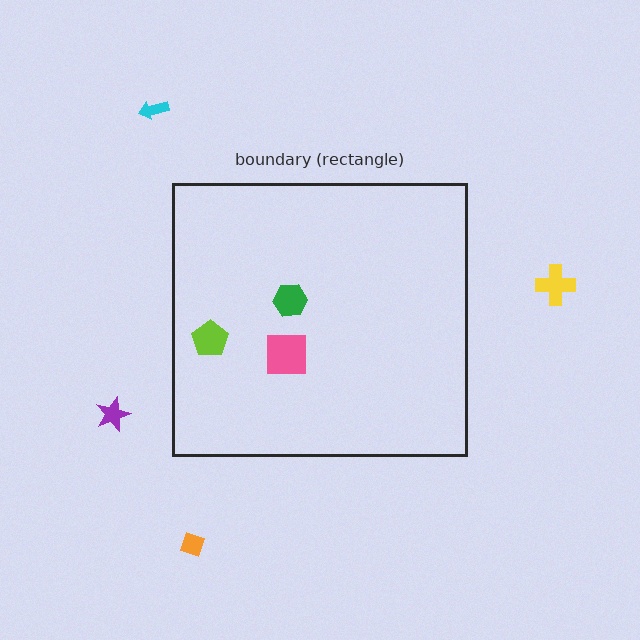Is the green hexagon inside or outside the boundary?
Inside.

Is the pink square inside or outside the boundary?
Inside.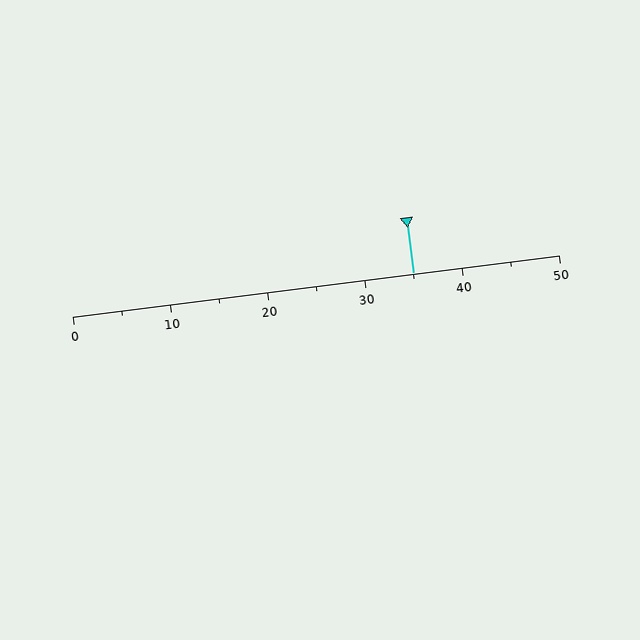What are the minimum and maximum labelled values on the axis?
The axis runs from 0 to 50.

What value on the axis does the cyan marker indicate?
The marker indicates approximately 35.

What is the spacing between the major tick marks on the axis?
The major ticks are spaced 10 apart.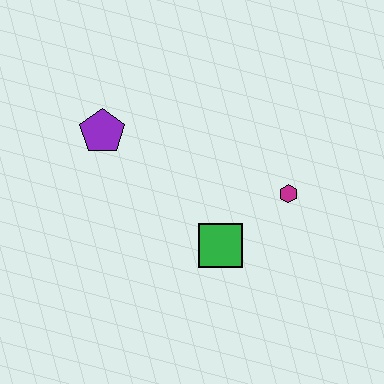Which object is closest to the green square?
The magenta hexagon is closest to the green square.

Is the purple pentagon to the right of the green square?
No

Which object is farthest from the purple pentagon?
The magenta hexagon is farthest from the purple pentagon.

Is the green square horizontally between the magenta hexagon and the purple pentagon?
Yes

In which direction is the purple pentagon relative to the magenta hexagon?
The purple pentagon is to the left of the magenta hexagon.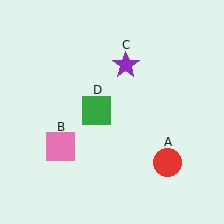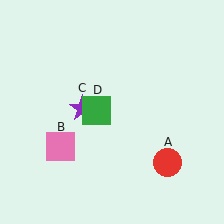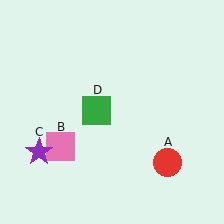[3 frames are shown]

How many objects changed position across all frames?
1 object changed position: purple star (object C).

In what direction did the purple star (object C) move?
The purple star (object C) moved down and to the left.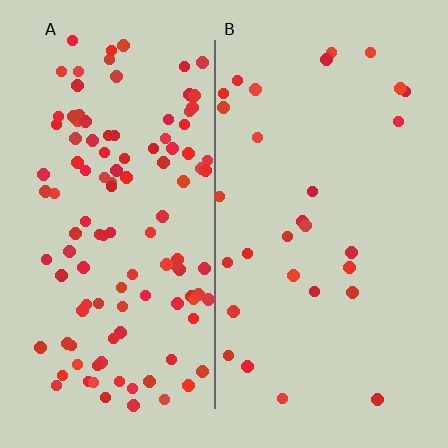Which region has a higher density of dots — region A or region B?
A (the left).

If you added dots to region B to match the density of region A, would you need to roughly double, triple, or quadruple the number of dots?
Approximately quadruple.